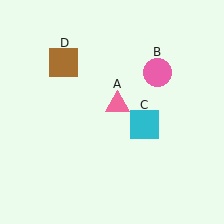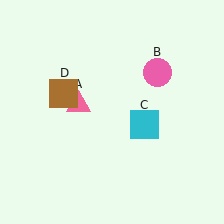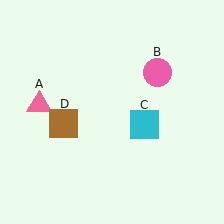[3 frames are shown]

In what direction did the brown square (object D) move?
The brown square (object D) moved down.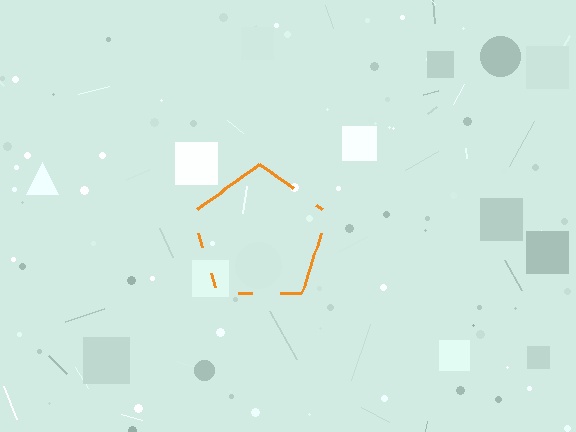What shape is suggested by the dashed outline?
The dashed outline suggests a pentagon.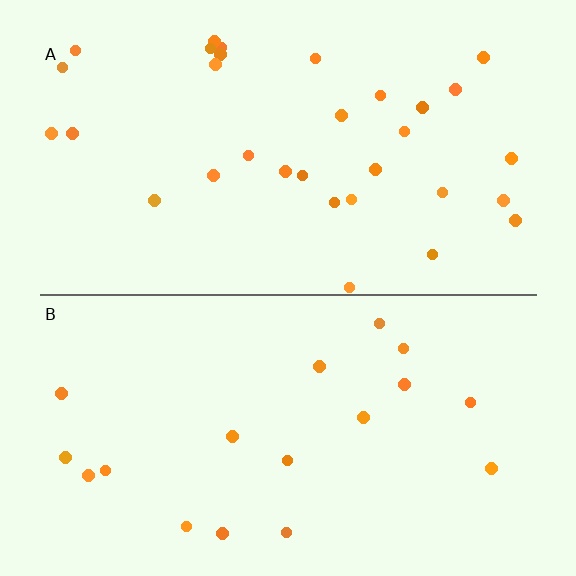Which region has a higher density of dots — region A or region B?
A (the top).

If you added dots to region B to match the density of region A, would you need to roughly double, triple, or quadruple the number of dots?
Approximately double.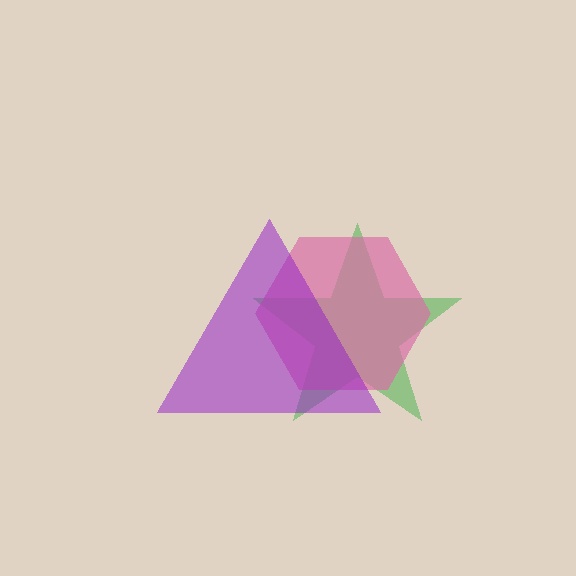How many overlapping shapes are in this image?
There are 3 overlapping shapes in the image.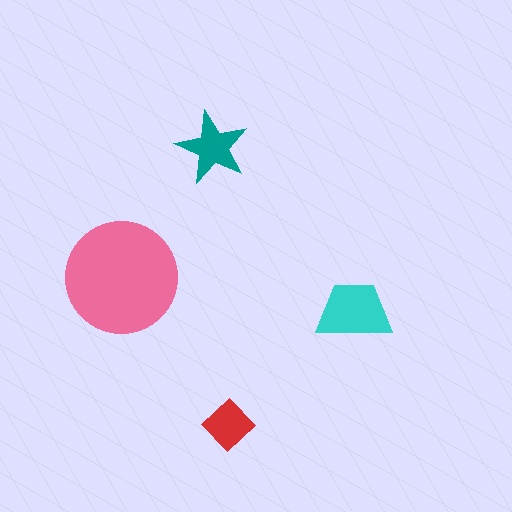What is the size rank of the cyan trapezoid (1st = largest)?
2nd.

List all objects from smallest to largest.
The red diamond, the teal star, the cyan trapezoid, the pink circle.